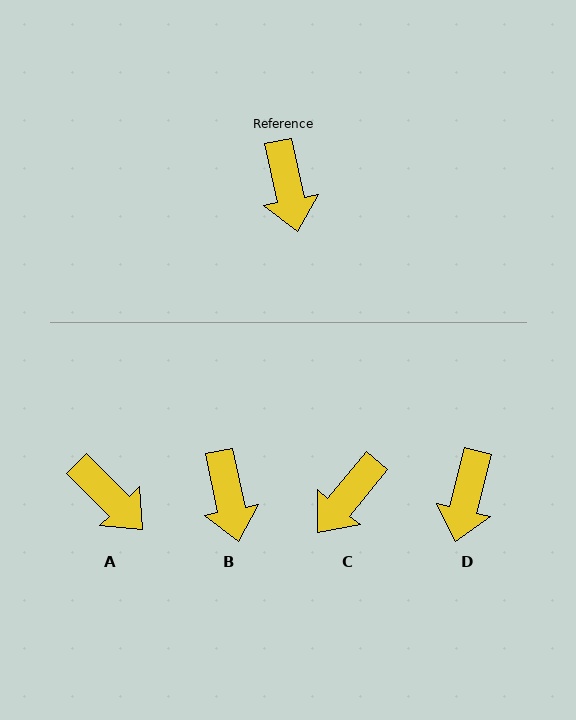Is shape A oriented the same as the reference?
No, it is off by about 33 degrees.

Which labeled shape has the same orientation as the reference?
B.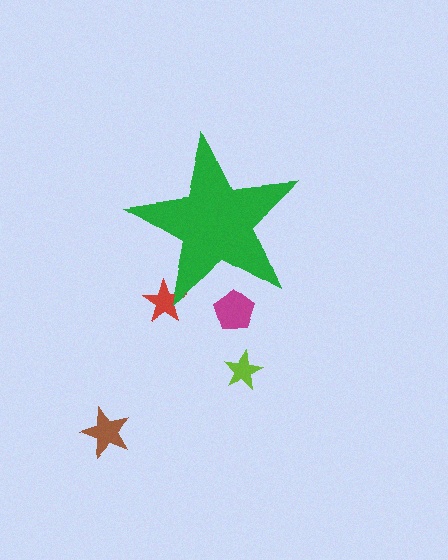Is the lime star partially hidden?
No, the lime star is fully visible.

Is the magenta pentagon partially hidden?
Yes, the magenta pentagon is partially hidden behind the green star.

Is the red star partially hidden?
Yes, the red star is partially hidden behind the green star.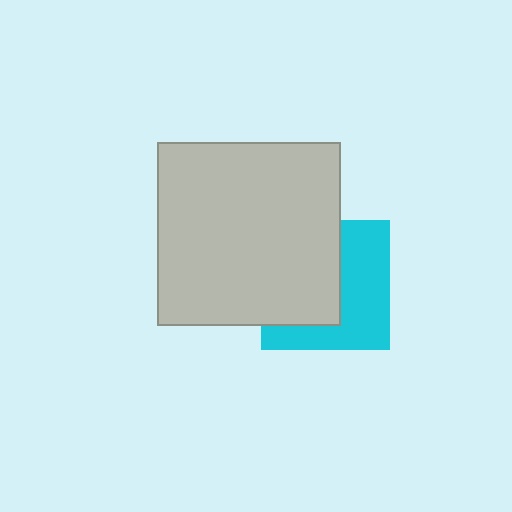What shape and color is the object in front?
The object in front is a light gray square.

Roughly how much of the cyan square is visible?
About half of it is visible (roughly 49%).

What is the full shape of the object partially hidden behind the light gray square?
The partially hidden object is a cyan square.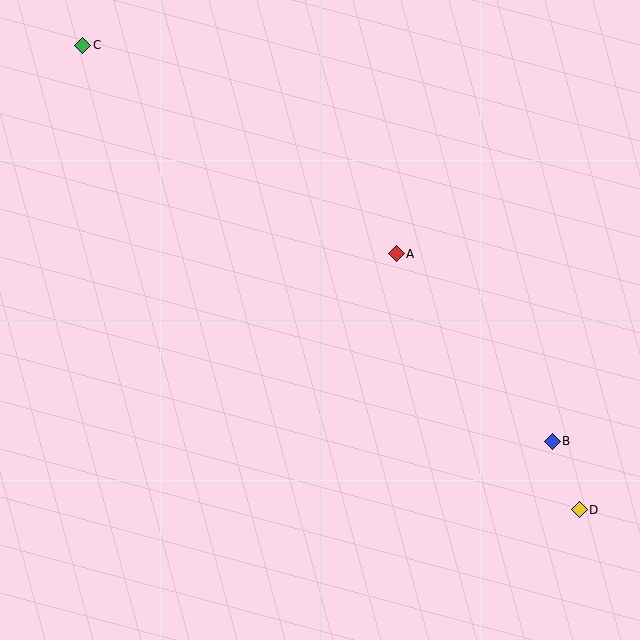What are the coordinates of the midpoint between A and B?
The midpoint between A and B is at (474, 347).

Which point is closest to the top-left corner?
Point C is closest to the top-left corner.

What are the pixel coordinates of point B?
Point B is at (552, 441).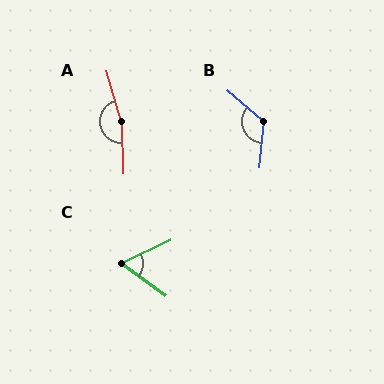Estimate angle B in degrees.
Approximately 125 degrees.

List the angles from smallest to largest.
C (62°), B (125°), A (166°).